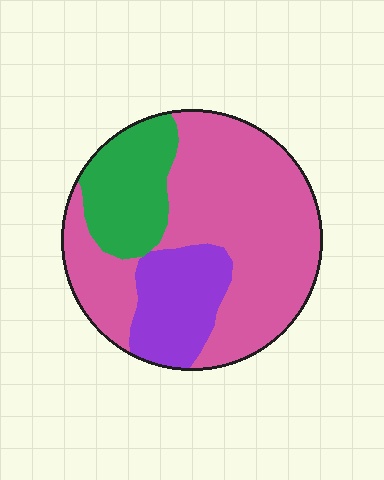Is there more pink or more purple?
Pink.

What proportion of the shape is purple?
Purple covers 18% of the shape.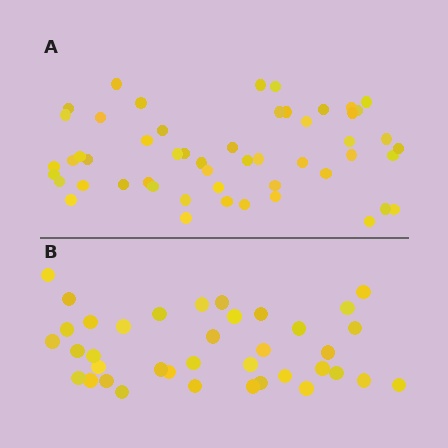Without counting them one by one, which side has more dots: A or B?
Region A (the top region) has more dots.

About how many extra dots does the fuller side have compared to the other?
Region A has approximately 15 more dots than region B.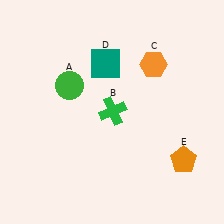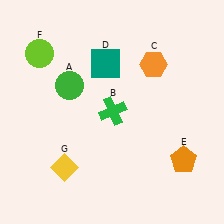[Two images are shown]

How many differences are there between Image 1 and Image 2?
There are 2 differences between the two images.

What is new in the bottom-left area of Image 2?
A yellow diamond (G) was added in the bottom-left area of Image 2.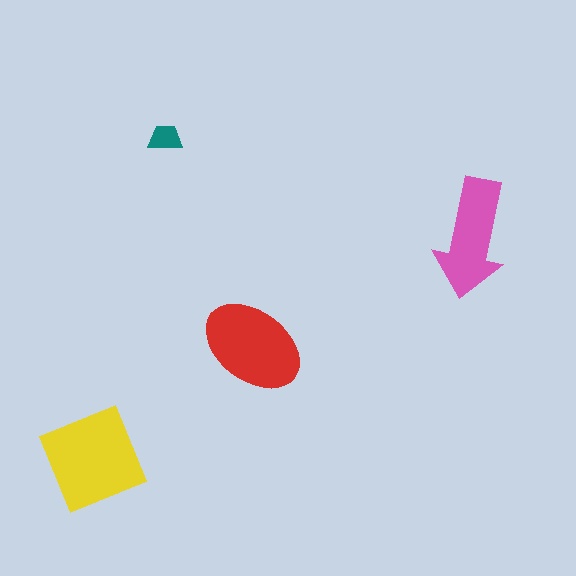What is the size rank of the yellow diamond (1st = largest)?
1st.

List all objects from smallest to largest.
The teal trapezoid, the pink arrow, the red ellipse, the yellow diamond.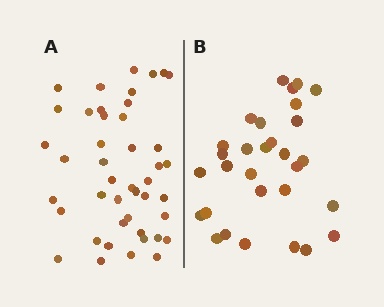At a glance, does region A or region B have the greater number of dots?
Region A (the left region) has more dots.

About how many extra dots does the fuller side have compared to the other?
Region A has approximately 15 more dots than region B.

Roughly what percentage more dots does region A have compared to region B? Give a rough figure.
About 45% more.